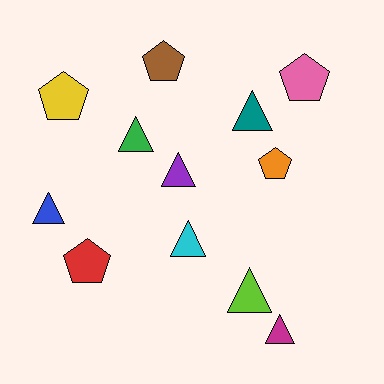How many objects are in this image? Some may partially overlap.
There are 12 objects.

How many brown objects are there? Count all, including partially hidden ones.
There is 1 brown object.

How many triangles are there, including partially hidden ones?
There are 7 triangles.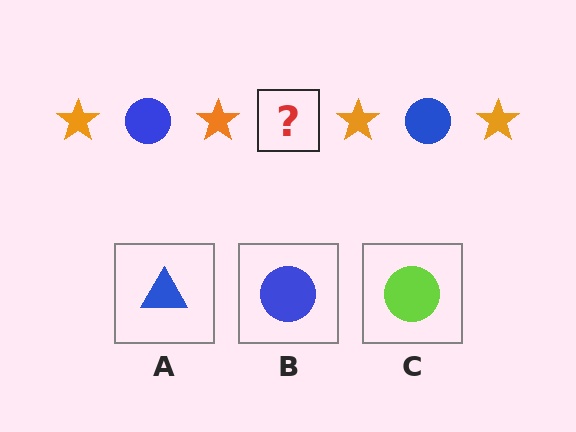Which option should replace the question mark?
Option B.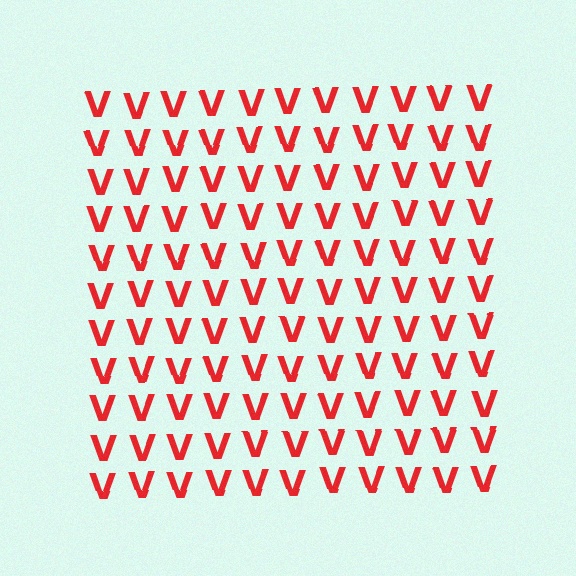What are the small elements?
The small elements are letter V's.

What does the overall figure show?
The overall figure shows a square.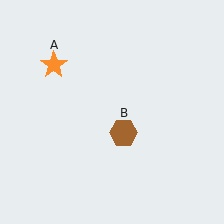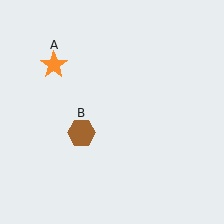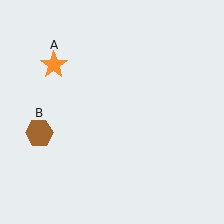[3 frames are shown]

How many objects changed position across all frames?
1 object changed position: brown hexagon (object B).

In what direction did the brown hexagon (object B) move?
The brown hexagon (object B) moved left.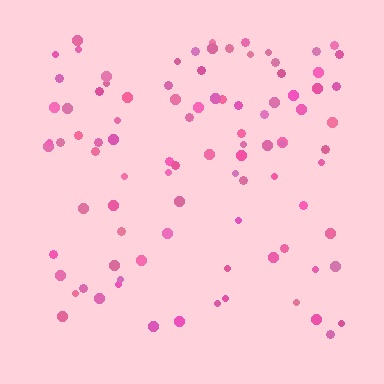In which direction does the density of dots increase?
From bottom to top, with the top side densest.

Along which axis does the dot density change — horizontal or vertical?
Vertical.